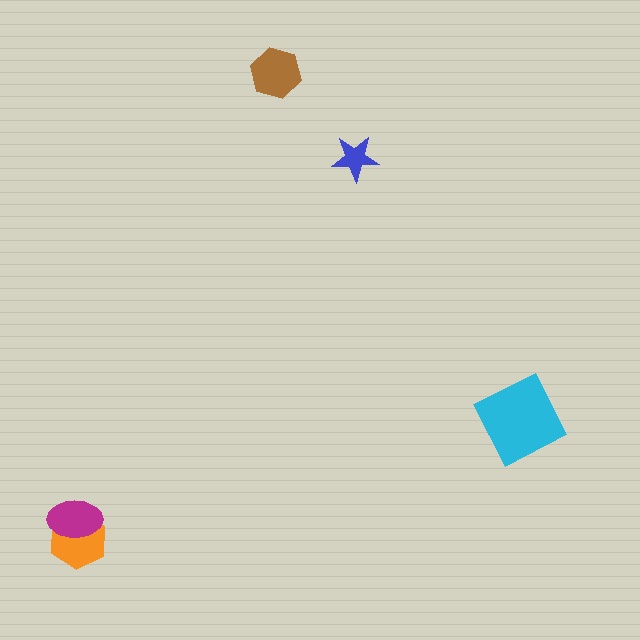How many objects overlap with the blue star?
0 objects overlap with the blue star.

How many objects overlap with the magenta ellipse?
1 object overlaps with the magenta ellipse.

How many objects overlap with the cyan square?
0 objects overlap with the cyan square.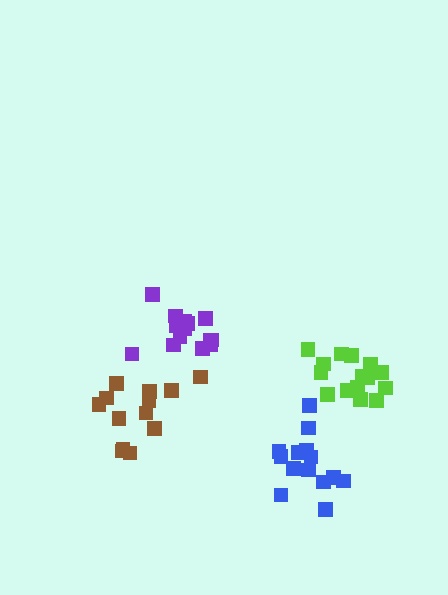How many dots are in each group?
Group 1: 14 dots, Group 2: 14 dots, Group 3: 13 dots, Group 4: 15 dots (56 total).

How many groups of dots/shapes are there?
There are 4 groups.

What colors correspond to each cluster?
The clusters are colored: purple, blue, brown, lime.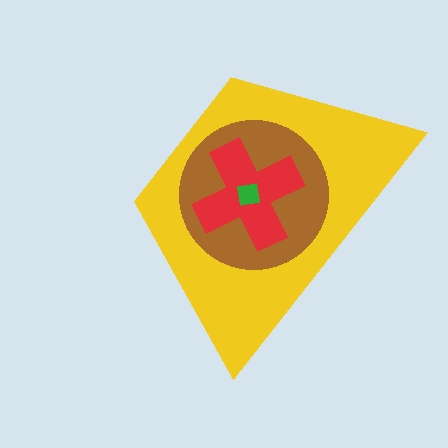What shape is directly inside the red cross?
The green square.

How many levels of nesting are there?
4.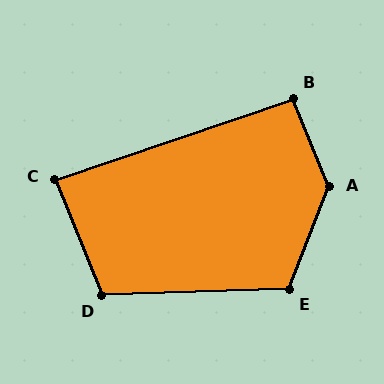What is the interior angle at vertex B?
Approximately 94 degrees (approximately right).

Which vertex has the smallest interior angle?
C, at approximately 87 degrees.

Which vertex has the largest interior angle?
A, at approximately 136 degrees.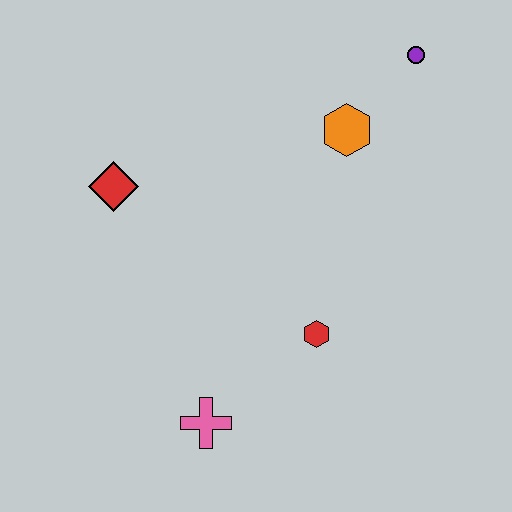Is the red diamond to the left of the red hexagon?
Yes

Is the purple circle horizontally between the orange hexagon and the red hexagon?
No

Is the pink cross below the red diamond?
Yes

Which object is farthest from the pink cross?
The purple circle is farthest from the pink cross.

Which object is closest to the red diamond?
The orange hexagon is closest to the red diamond.